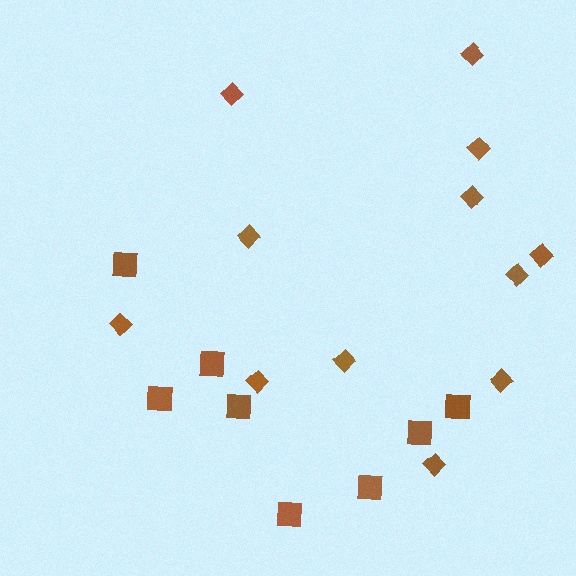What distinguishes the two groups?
There are 2 groups: one group of squares (8) and one group of diamonds (12).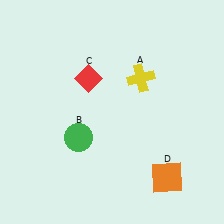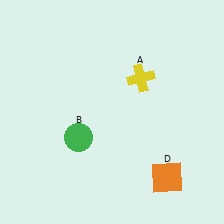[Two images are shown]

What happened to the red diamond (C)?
The red diamond (C) was removed in Image 2. It was in the top-left area of Image 1.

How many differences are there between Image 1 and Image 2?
There is 1 difference between the two images.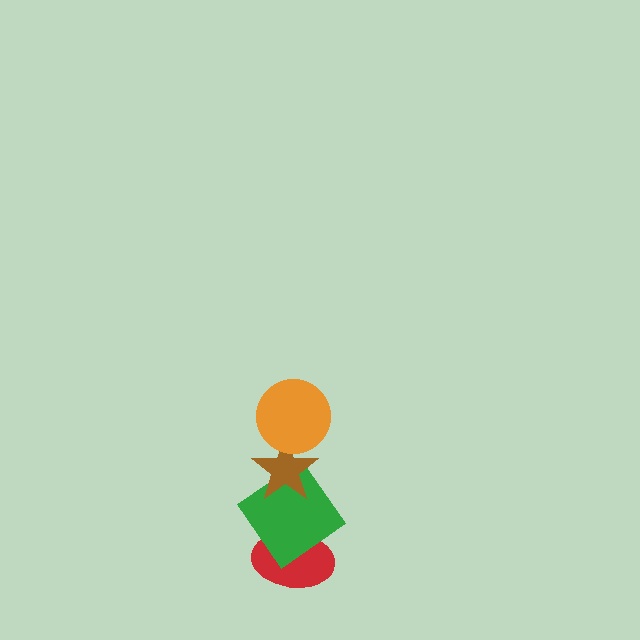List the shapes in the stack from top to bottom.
From top to bottom: the orange circle, the brown star, the green diamond, the red ellipse.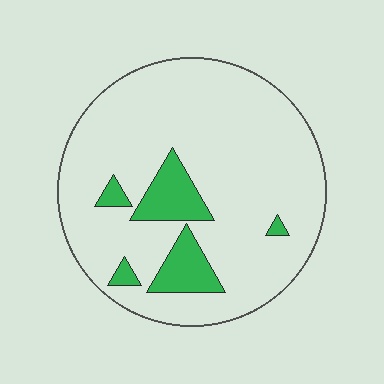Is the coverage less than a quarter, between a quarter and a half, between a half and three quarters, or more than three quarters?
Less than a quarter.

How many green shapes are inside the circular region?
5.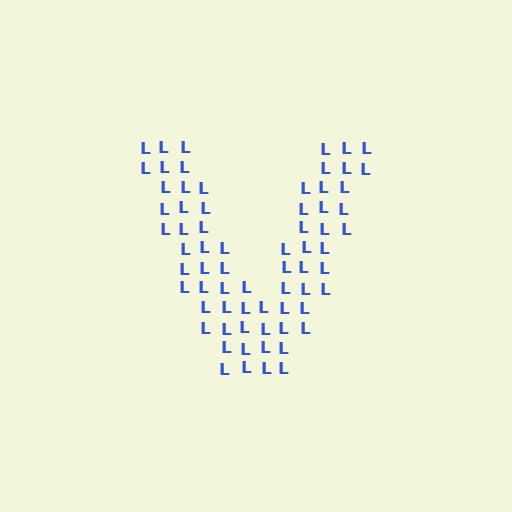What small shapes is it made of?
It is made of small letter L's.